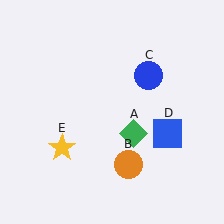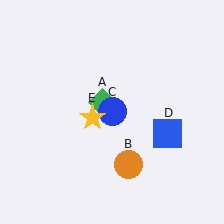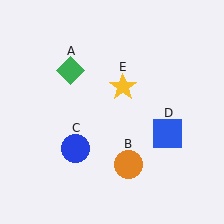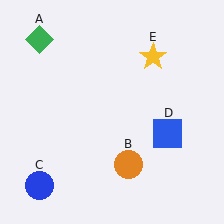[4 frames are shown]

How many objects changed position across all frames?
3 objects changed position: green diamond (object A), blue circle (object C), yellow star (object E).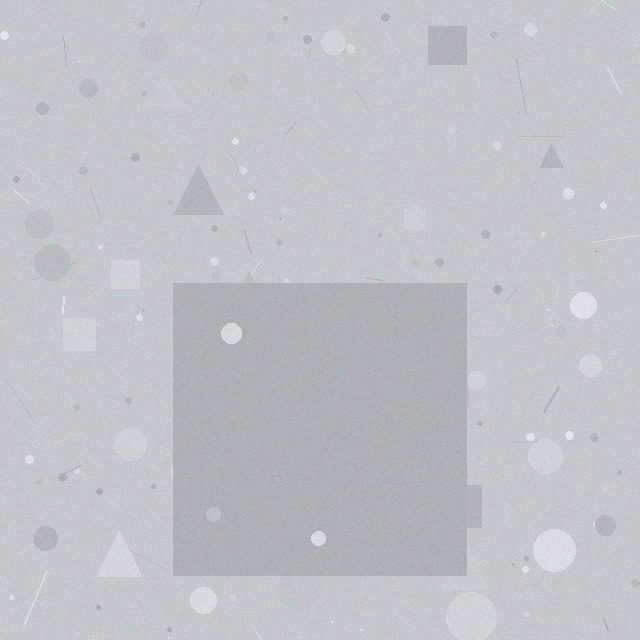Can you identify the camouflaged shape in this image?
The camouflaged shape is a square.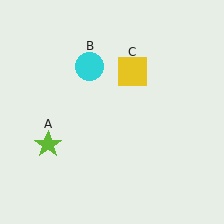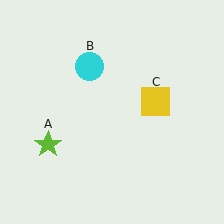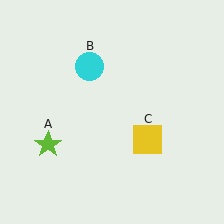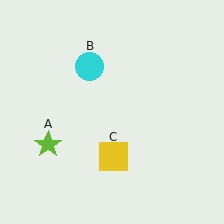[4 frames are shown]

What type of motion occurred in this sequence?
The yellow square (object C) rotated clockwise around the center of the scene.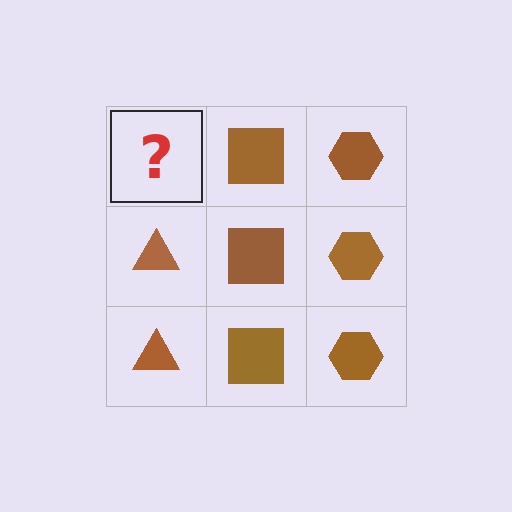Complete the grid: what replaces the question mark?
The question mark should be replaced with a brown triangle.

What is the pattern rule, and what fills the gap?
The rule is that each column has a consistent shape. The gap should be filled with a brown triangle.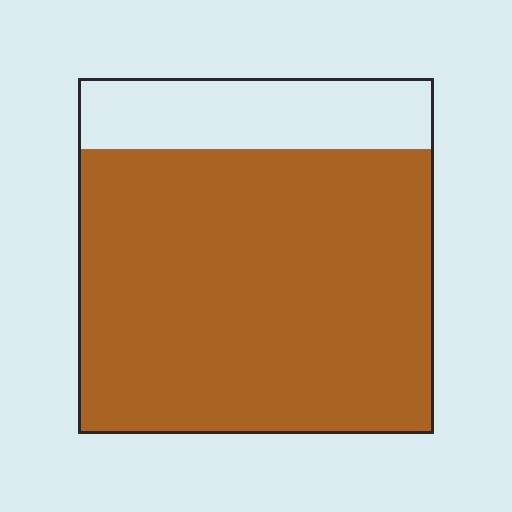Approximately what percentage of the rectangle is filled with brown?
Approximately 80%.